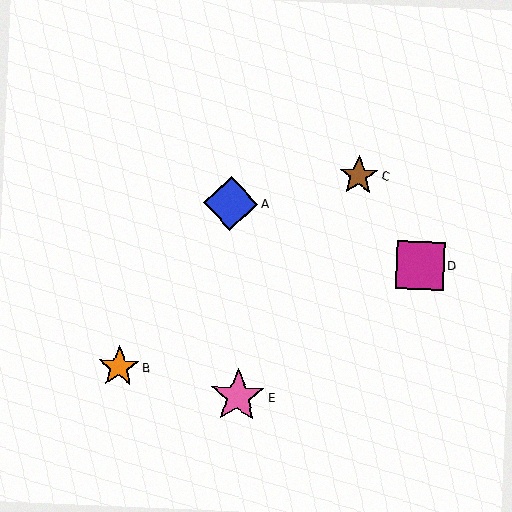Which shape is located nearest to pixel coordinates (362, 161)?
The brown star (labeled C) at (359, 176) is nearest to that location.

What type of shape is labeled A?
Shape A is a blue diamond.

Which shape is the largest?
The blue diamond (labeled A) is the largest.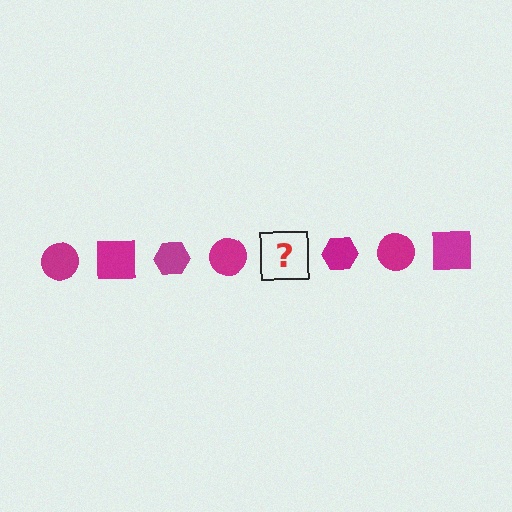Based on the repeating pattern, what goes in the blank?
The blank should be a magenta square.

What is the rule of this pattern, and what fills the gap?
The rule is that the pattern cycles through circle, square, hexagon shapes in magenta. The gap should be filled with a magenta square.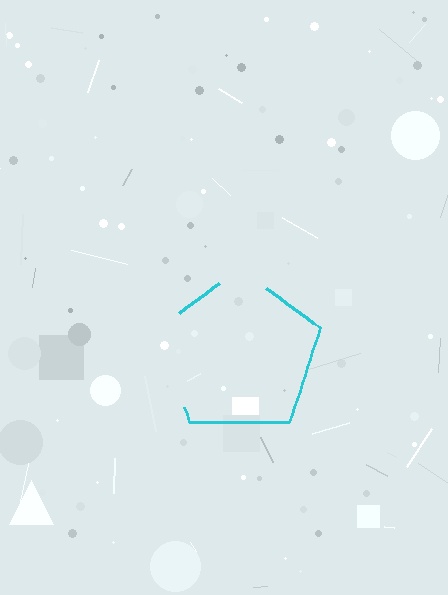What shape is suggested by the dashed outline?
The dashed outline suggests a pentagon.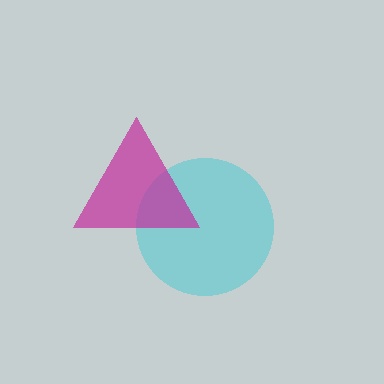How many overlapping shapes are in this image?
There are 2 overlapping shapes in the image.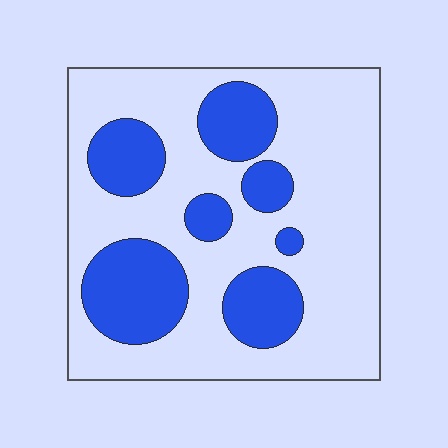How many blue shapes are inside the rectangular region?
7.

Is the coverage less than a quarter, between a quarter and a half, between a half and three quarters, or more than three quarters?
Between a quarter and a half.